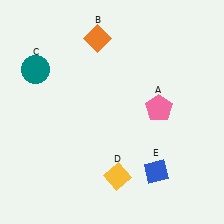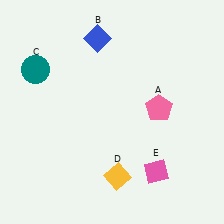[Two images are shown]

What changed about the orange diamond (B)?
In Image 1, B is orange. In Image 2, it changed to blue.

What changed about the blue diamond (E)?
In Image 1, E is blue. In Image 2, it changed to pink.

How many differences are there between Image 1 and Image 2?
There are 2 differences between the two images.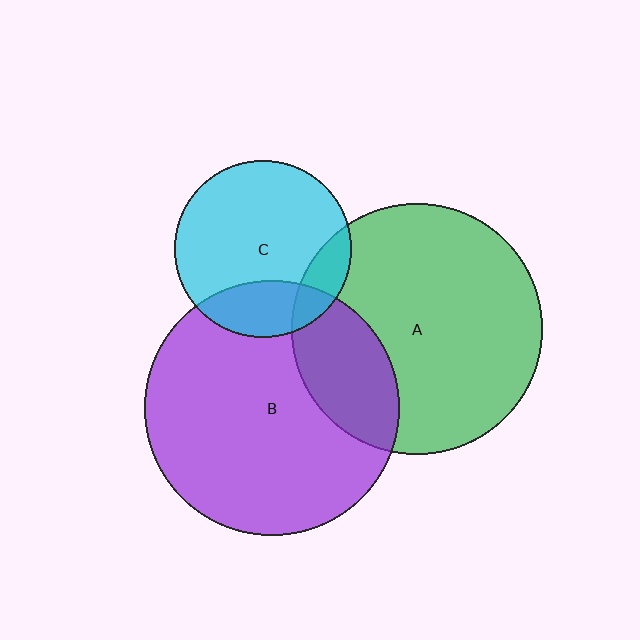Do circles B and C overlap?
Yes.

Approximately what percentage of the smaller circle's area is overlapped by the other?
Approximately 20%.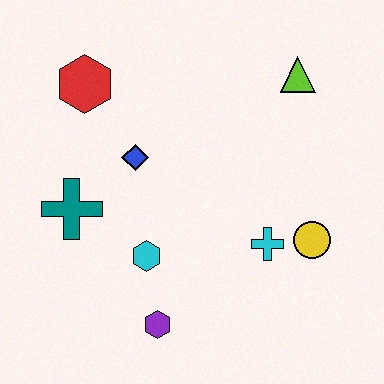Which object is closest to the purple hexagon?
The cyan hexagon is closest to the purple hexagon.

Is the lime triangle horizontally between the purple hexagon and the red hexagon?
No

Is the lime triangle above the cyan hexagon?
Yes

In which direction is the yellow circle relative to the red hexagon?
The yellow circle is to the right of the red hexagon.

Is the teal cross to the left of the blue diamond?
Yes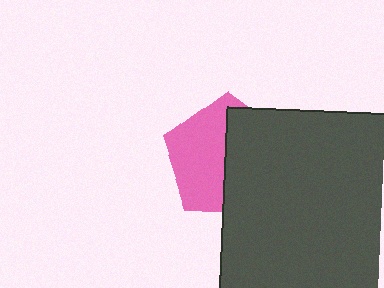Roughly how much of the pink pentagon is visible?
About half of it is visible (roughly 51%).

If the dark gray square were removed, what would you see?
You would see the complete pink pentagon.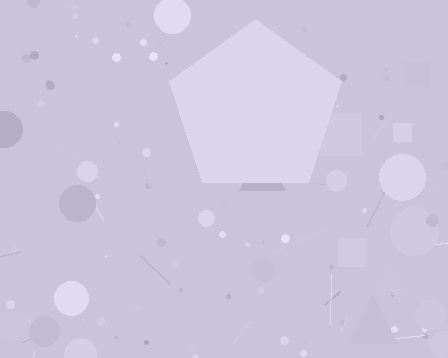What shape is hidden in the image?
A pentagon is hidden in the image.